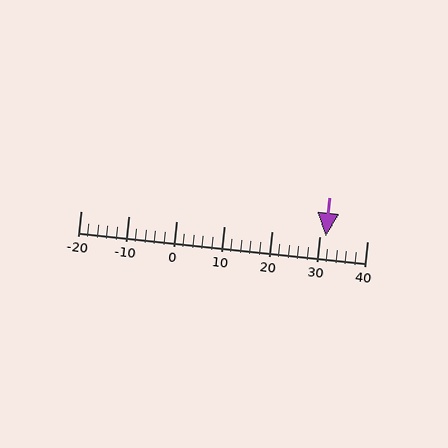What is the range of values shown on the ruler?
The ruler shows values from -20 to 40.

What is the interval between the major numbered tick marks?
The major tick marks are spaced 10 units apart.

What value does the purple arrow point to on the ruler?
The purple arrow points to approximately 31.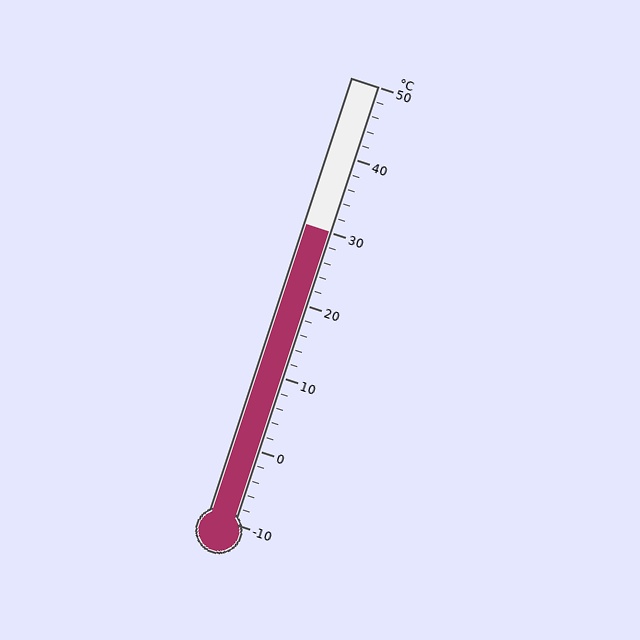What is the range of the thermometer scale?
The thermometer scale ranges from -10°C to 50°C.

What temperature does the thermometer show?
The thermometer shows approximately 30°C.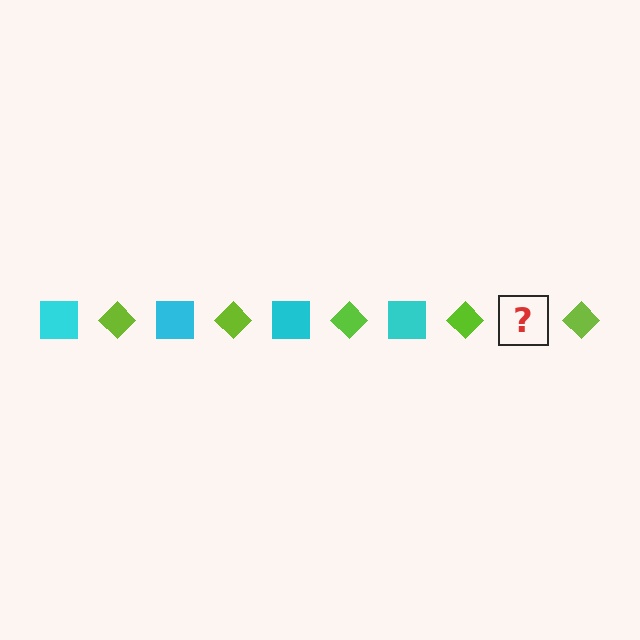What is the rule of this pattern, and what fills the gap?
The rule is that the pattern alternates between cyan square and lime diamond. The gap should be filled with a cyan square.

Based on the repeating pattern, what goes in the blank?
The blank should be a cyan square.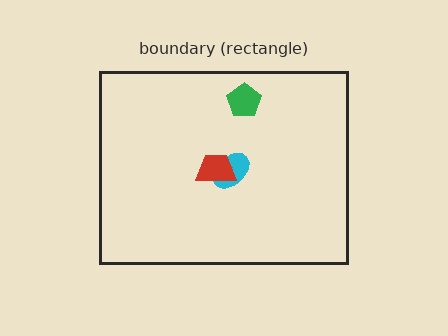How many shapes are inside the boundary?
4 inside, 0 outside.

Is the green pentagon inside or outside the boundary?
Inside.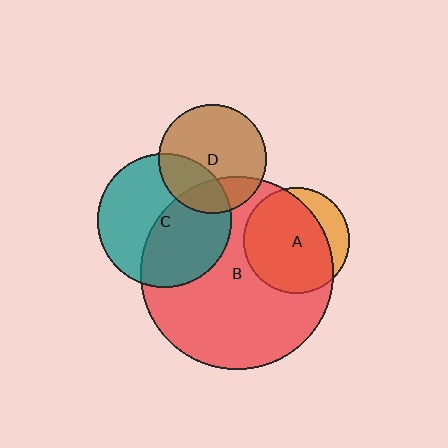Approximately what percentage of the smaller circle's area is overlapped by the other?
Approximately 50%.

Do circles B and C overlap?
Yes.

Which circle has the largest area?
Circle B (red).